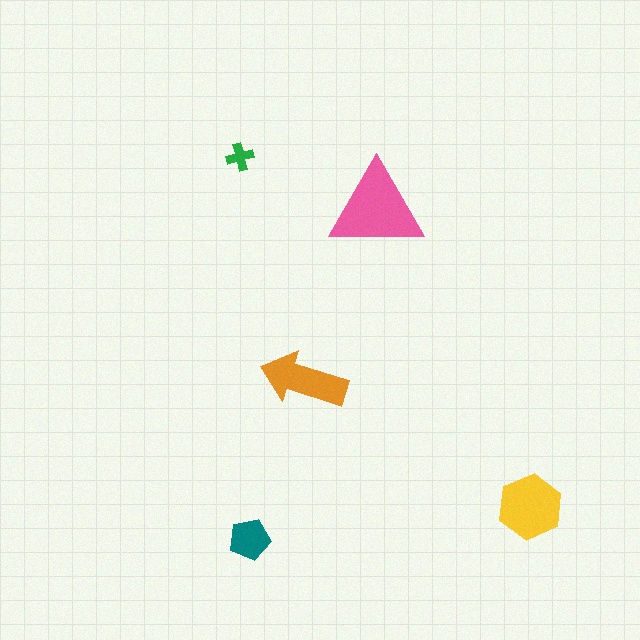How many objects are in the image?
There are 5 objects in the image.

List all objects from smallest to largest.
The green cross, the teal pentagon, the orange arrow, the yellow hexagon, the pink triangle.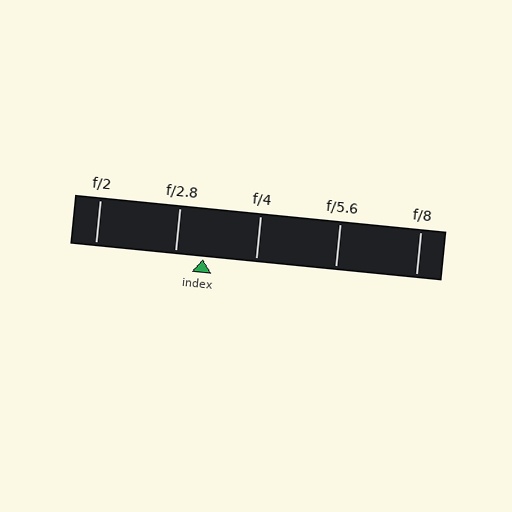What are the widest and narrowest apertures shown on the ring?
The widest aperture shown is f/2 and the narrowest is f/8.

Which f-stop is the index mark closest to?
The index mark is closest to f/2.8.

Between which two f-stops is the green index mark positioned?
The index mark is between f/2.8 and f/4.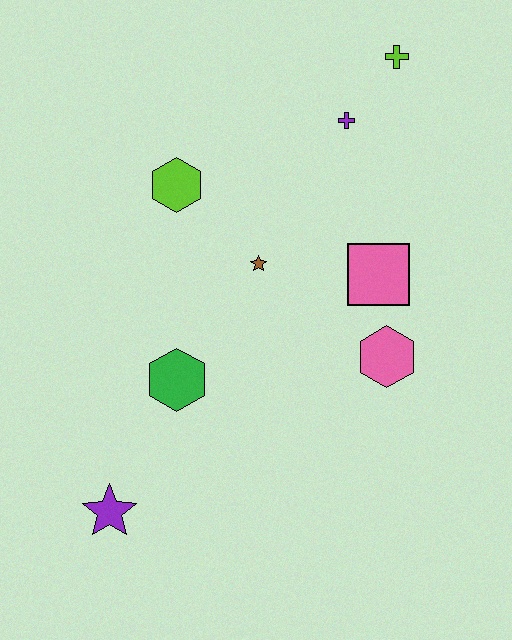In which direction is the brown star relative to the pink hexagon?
The brown star is to the left of the pink hexagon.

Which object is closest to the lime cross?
The purple cross is closest to the lime cross.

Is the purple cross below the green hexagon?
No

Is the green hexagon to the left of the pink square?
Yes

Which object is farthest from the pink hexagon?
The purple star is farthest from the pink hexagon.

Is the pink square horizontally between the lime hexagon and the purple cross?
No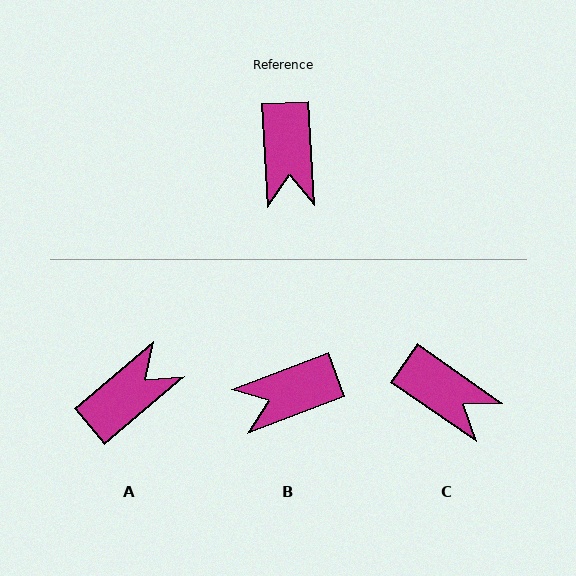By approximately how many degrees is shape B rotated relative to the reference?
Approximately 72 degrees clockwise.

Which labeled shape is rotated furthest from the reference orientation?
A, about 128 degrees away.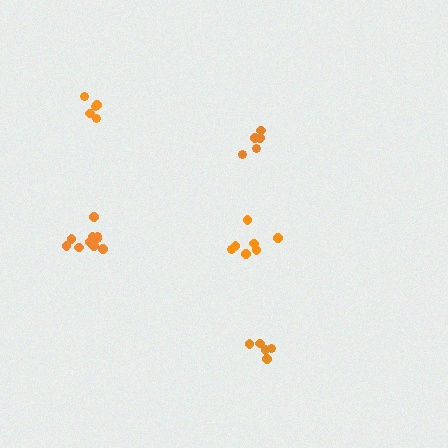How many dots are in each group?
Group 1: 7 dots, Group 2: 5 dots, Group 3: 5 dots, Group 4: 11 dots, Group 5: 5 dots (33 total).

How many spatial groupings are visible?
There are 5 spatial groupings.